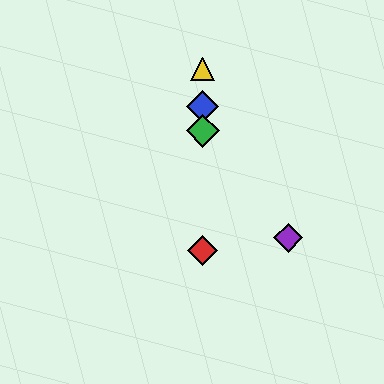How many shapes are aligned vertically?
4 shapes (the red diamond, the blue diamond, the green diamond, the yellow triangle) are aligned vertically.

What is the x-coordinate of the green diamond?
The green diamond is at x≈203.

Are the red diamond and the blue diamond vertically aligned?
Yes, both are at x≈203.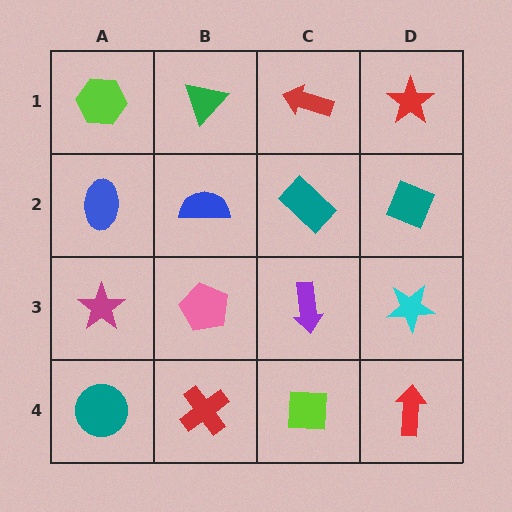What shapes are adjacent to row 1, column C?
A teal rectangle (row 2, column C), a green triangle (row 1, column B), a red star (row 1, column D).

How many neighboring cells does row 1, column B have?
3.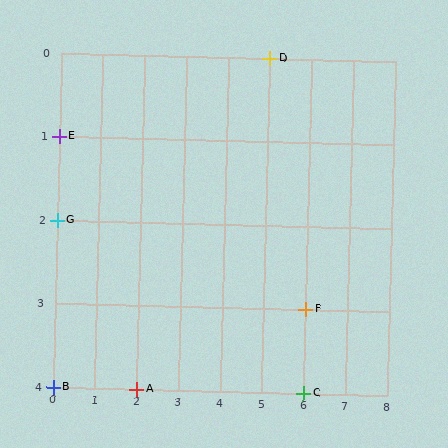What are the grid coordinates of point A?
Point A is at grid coordinates (2, 4).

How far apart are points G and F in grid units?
Points G and F are 6 columns and 1 row apart (about 6.1 grid units diagonally).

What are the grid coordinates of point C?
Point C is at grid coordinates (6, 4).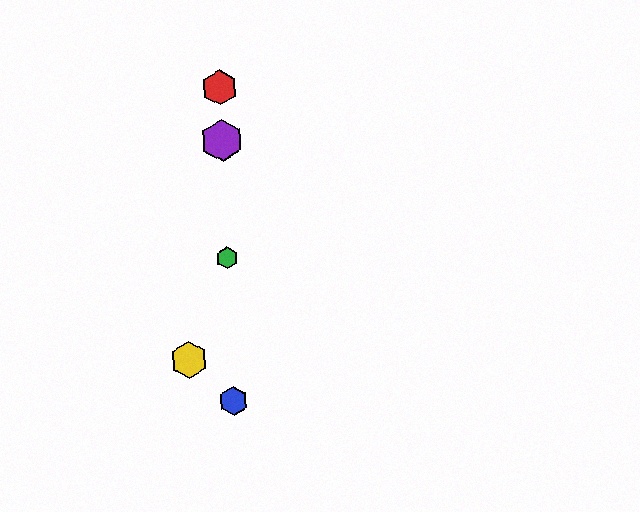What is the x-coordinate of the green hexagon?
The green hexagon is at x≈227.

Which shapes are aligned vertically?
The red hexagon, the blue hexagon, the green hexagon, the purple hexagon are aligned vertically.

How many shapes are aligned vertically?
4 shapes (the red hexagon, the blue hexagon, the green hexagon, the purple hexagon) are aligned vertically.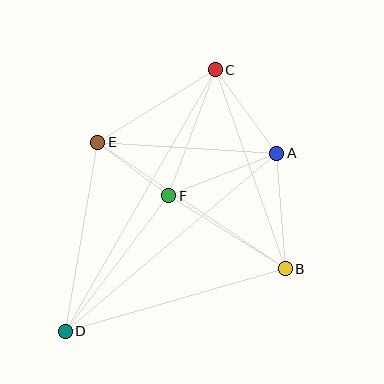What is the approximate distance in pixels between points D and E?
The distance between D and E is approximately 192 pixels.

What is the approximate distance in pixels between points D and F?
The distance between D and F is approximately 170 pixels.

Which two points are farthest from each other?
Points C and D are farthest from each other.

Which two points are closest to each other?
Points E and F are closest to each other.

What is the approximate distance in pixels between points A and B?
The distance between A and B is approximately 116 pixels.